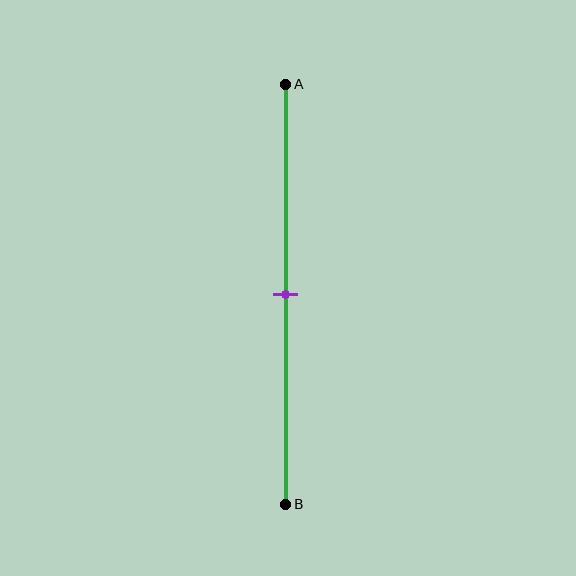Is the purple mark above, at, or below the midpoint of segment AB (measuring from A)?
The purple mark is approximately at the midpoint of segment AB.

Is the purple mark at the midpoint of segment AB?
Yes, the mark is approximately at the midpoint.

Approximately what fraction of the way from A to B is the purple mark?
The purple mark is approximately 50% of the way from A to B.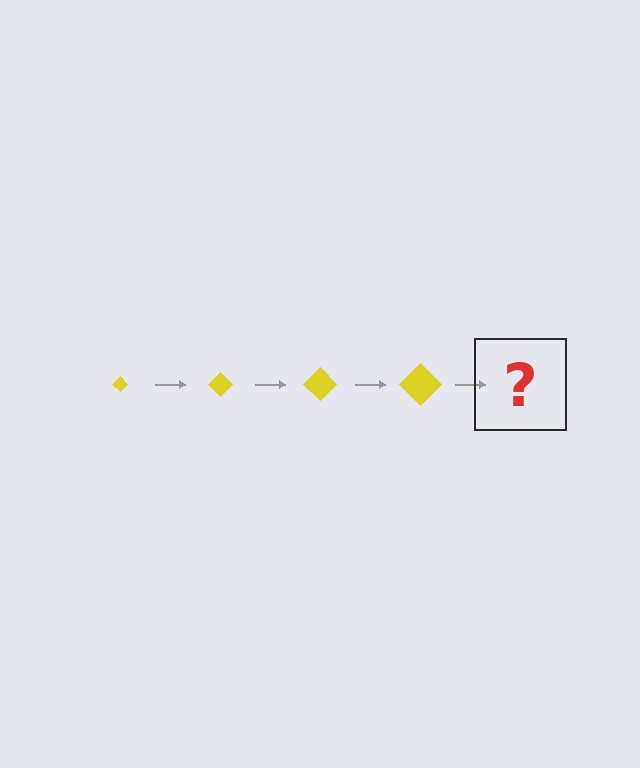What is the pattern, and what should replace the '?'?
The pattern is that the diamond gets progressively larger each step. The '?' should be a yellow diamond, larger than the previous one.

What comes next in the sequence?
The next element should be a yellow diamond, larger than the previous one.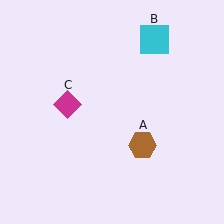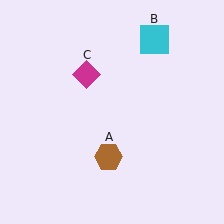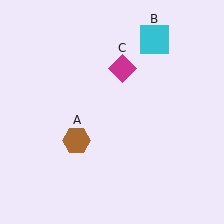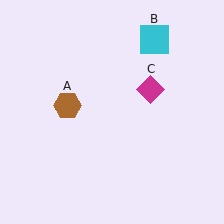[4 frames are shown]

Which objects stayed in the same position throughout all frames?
Cyan square (object B) remained stationary.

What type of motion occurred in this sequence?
The brown hexagon (object A), magenta diamond (object C) rotated clockwise around the center of the scene.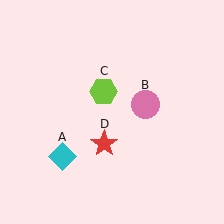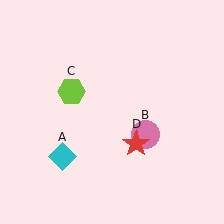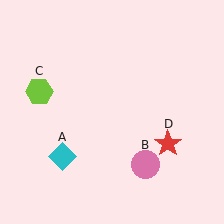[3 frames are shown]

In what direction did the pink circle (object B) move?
The pink circle (object B) moved down.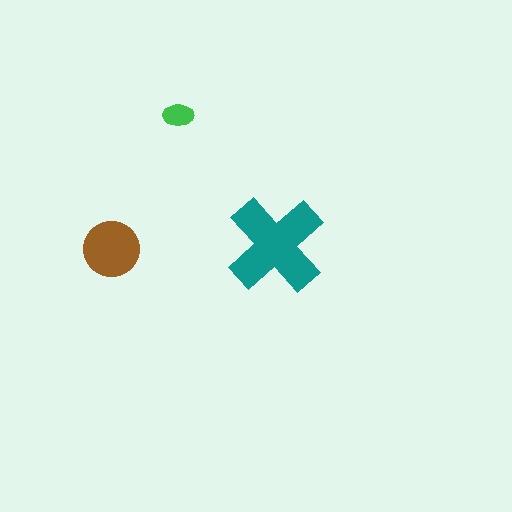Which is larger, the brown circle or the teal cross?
The teal cross.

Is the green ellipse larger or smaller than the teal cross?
Smaller.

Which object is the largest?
The teal cross.